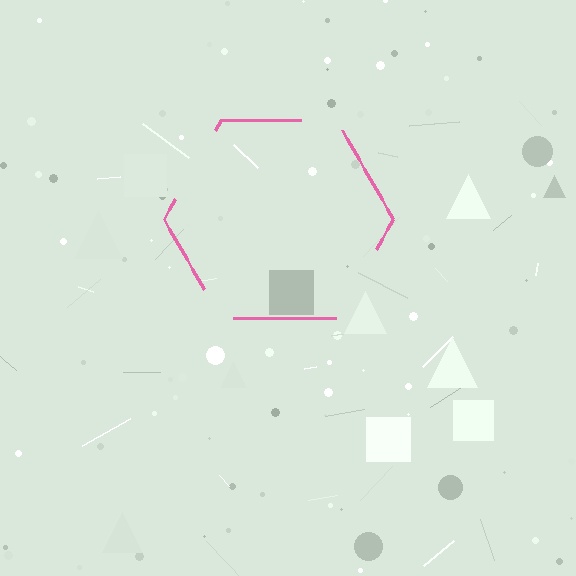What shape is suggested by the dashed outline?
The dashed outline suggests a hexagon.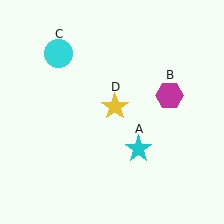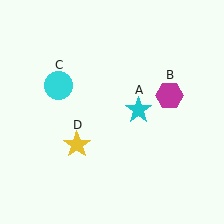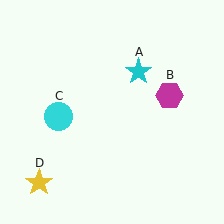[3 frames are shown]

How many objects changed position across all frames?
3 objects changed position: cyan star (object A), cyan circle (object C), yellow star (object D).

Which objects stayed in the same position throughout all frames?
Magenta hexagon (object B) remained stationary.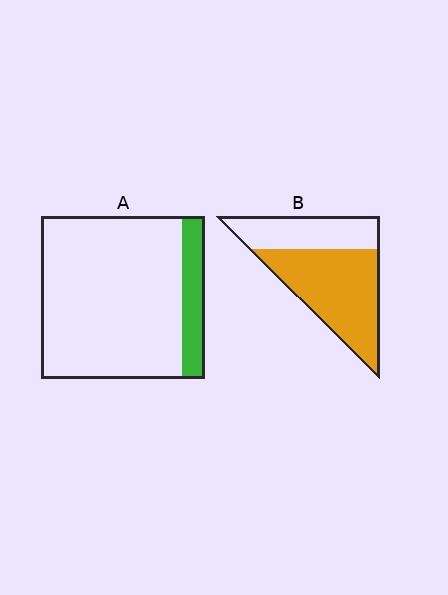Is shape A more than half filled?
No.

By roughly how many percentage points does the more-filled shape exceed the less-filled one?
By roughly 50 percentage points (B over A).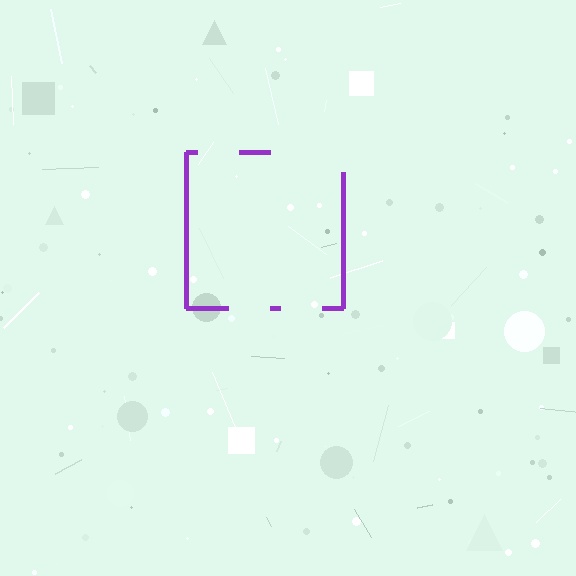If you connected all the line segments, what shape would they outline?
They would outline a square.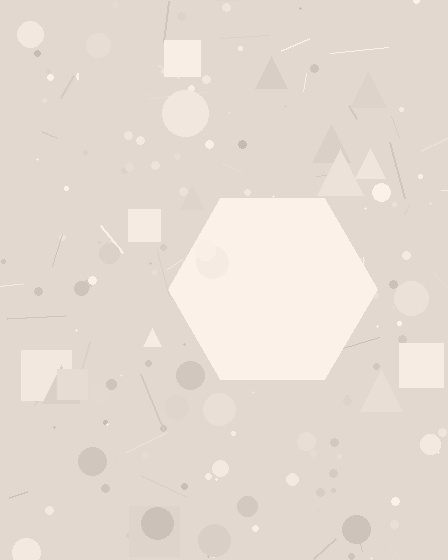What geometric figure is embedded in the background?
A hexagon is embedded in the background.